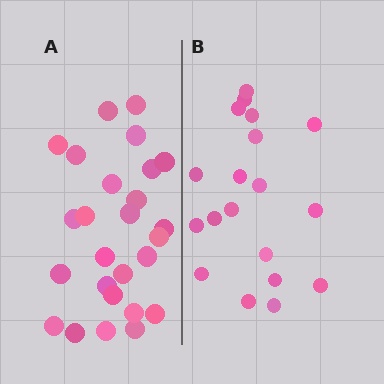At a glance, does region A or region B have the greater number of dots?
Region A (the left region) has more dots.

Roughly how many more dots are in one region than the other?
Region A has roughly 8 or so more dots than region B.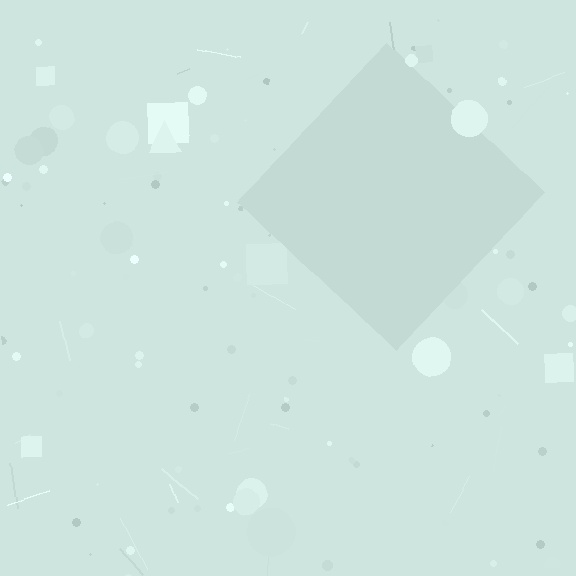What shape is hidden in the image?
A diamond is hidden in the image.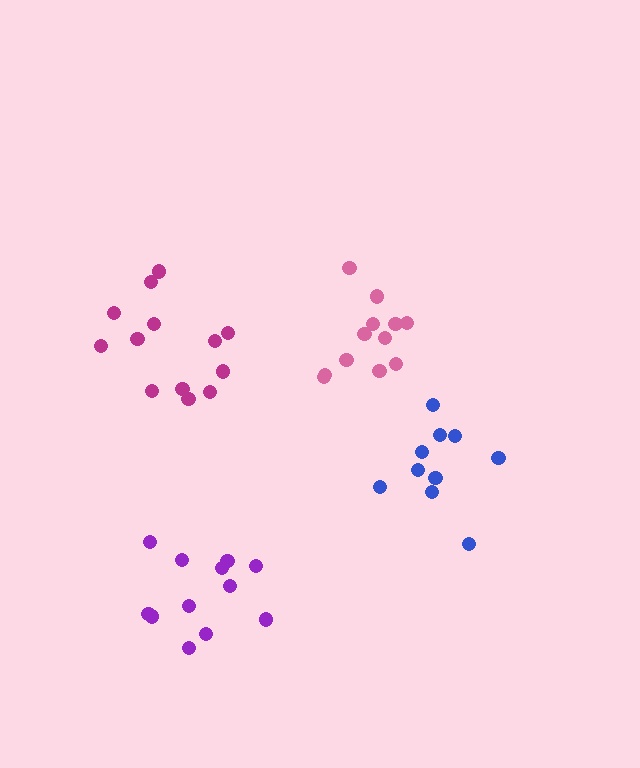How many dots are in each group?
Group 1: 12 dots, Group 2: 13 dots, Group 3: 10 dots, Group 4: 12 dots (47 total).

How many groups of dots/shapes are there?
There are 4 groups.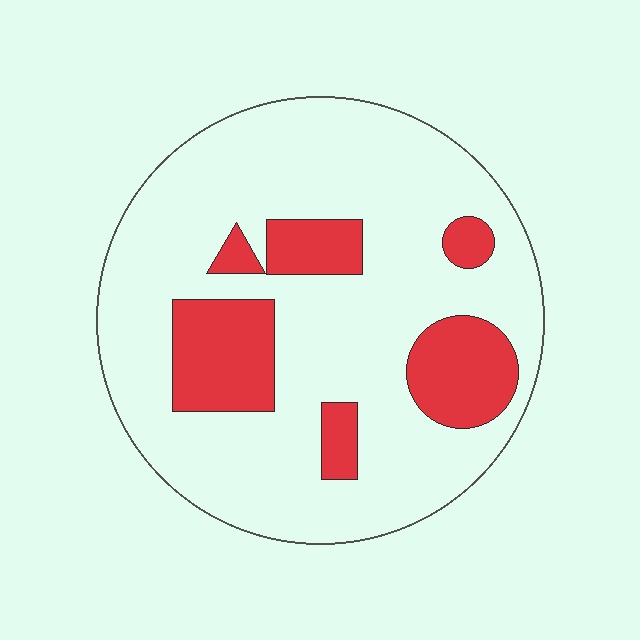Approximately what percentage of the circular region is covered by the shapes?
Approximately 20%.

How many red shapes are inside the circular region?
6.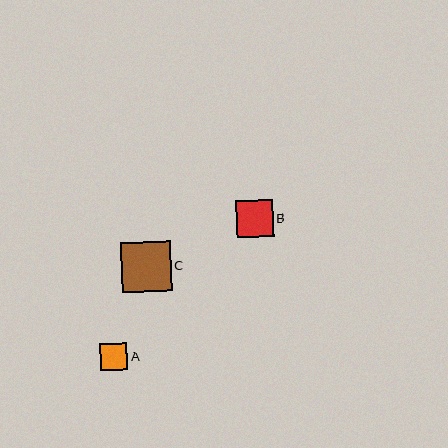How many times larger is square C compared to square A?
Square C is approximately 1.8 times the size of square A.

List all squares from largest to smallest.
From largest to smallest: C, B, A.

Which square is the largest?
Square C is the largest with a size of approximately 50 pixels.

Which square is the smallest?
Square A is the smallest with a size of approximately 27 pixels.